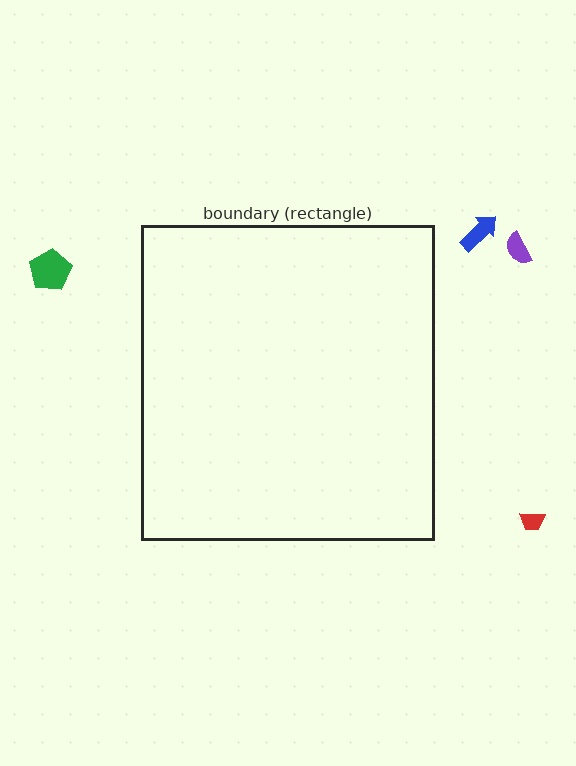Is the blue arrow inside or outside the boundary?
Outside.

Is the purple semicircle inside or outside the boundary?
Outside.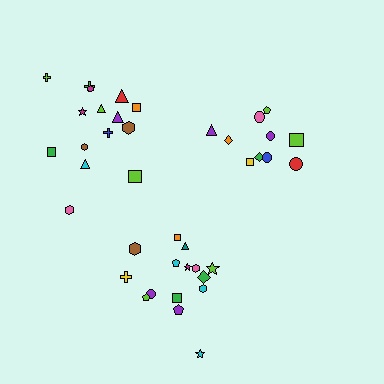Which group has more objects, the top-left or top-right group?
The top-left group.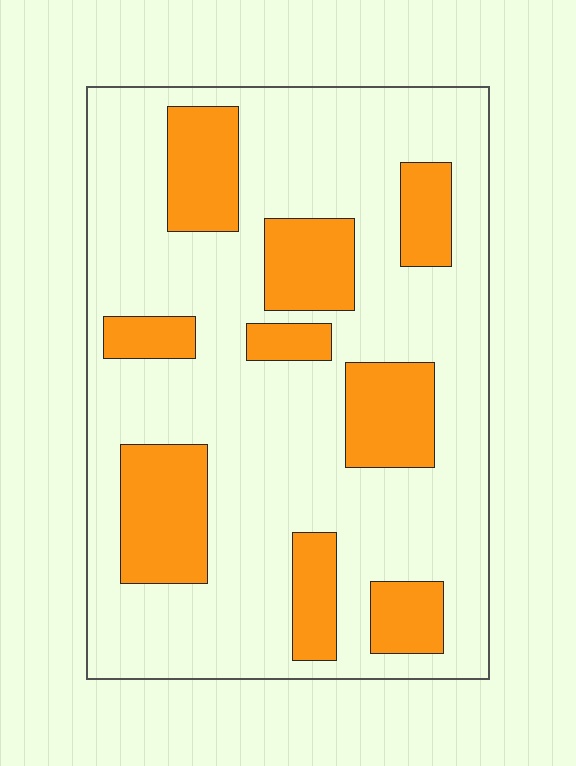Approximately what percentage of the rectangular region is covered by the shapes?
Approximately 25%.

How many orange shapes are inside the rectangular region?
9.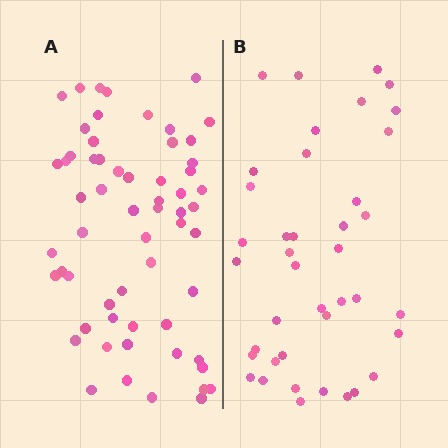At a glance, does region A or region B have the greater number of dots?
Region A (the left region) has more dots.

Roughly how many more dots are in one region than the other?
Region A has approximately 20 more dots than region B.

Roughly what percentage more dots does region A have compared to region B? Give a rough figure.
About 50% more.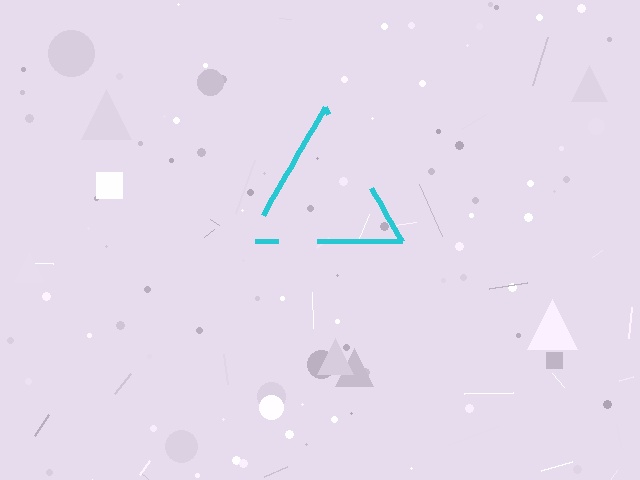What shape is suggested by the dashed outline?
The dashed outline suggests a triangle.